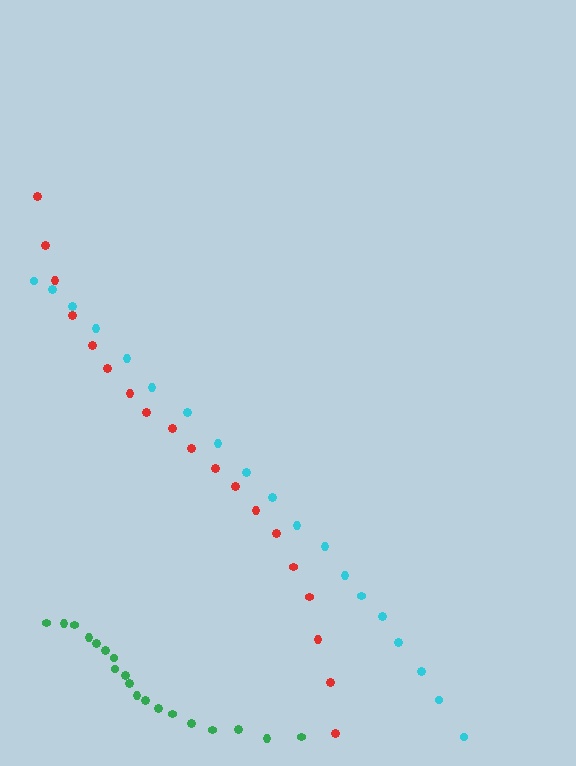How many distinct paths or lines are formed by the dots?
There are 3 distinct paths.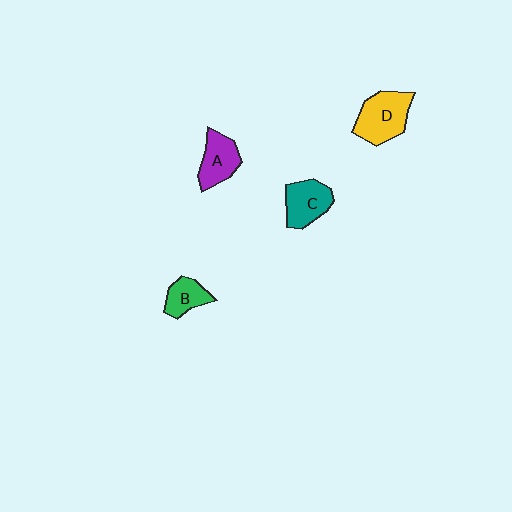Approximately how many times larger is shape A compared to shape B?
Approximately 1.3 times.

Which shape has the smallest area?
Shape B (green).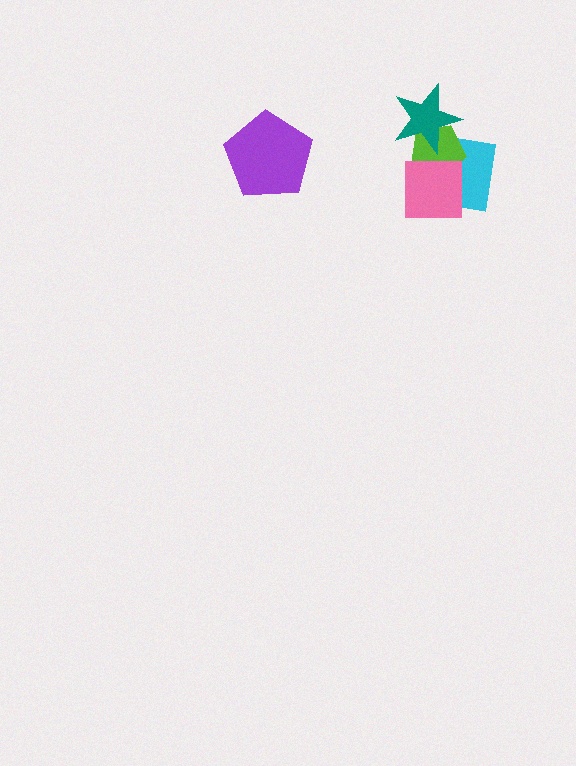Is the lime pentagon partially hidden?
Yes, it is partially covered by another shape.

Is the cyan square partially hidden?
Yes, it is partially covered by another shape.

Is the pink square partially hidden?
No, no other shape covers it.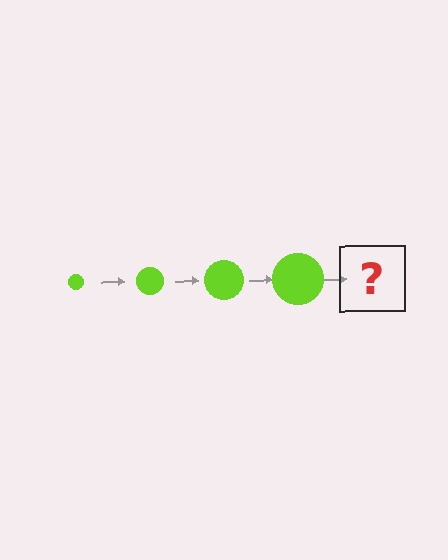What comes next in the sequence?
The next element should be a lime circle, larger than the previous one.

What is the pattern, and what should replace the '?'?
The pattern is that the circle gets progressively larger each step. The '?' should be a lime circle, larger than the previous one.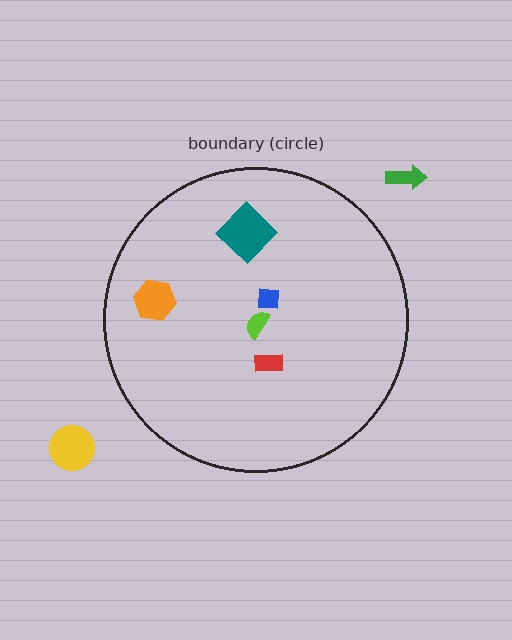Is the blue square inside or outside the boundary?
Inside.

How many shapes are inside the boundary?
5 inside, 2 outside.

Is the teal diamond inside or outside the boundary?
Inside.